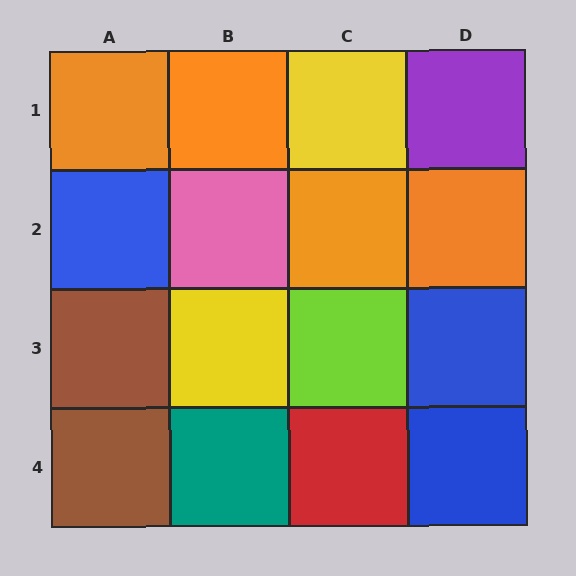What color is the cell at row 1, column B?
Orange.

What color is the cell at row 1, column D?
Purple.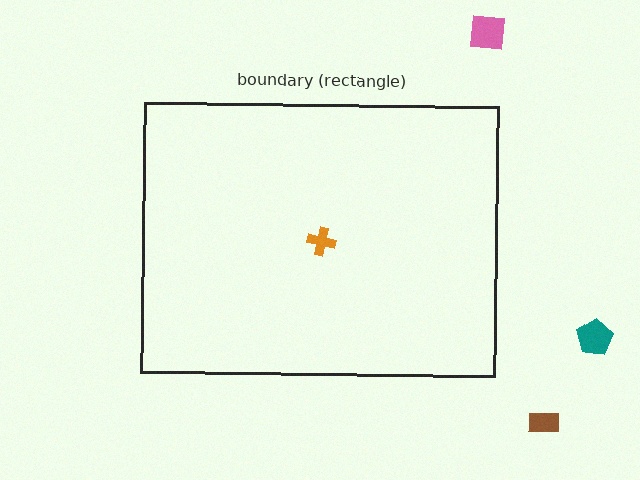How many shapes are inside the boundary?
1 inside, 3 outside.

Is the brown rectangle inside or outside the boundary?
Outside.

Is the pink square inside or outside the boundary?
Outside.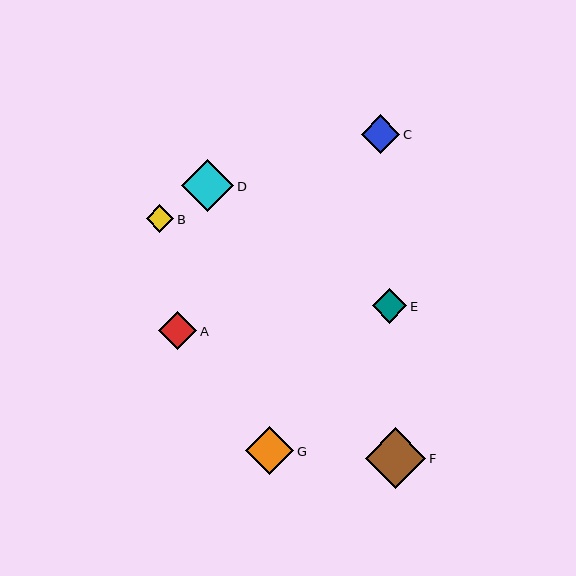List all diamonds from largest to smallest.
From largest to smallest: F, D, G, C, A, E, B.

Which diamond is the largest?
Diamond F is the largest with a size of approximately 60 pixels.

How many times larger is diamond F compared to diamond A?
Diamond F is approximately 1.6 times the size of diamond A.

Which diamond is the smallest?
Diamond B is the smallest with a size of approximately 28 pixels.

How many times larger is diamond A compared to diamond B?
Diamond A is approximately 1.4 times the size of diamond B.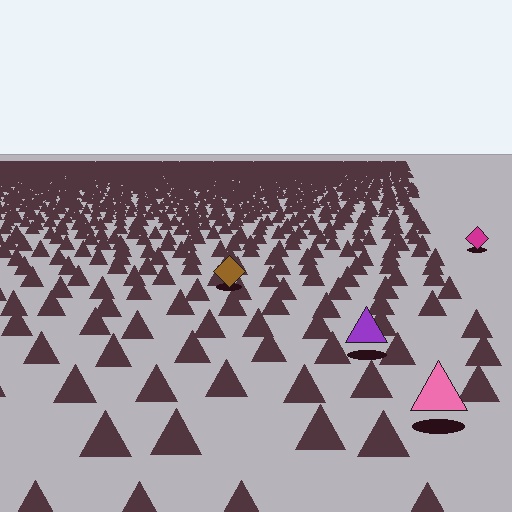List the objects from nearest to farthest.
From nearest to farthest: the pink triangle, the purple triangle, the brown diamond, the magenta diamond.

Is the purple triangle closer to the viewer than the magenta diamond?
Yes. The purple triangle is closer — you can tell from the texture gradient: the ground texture is coarser near it.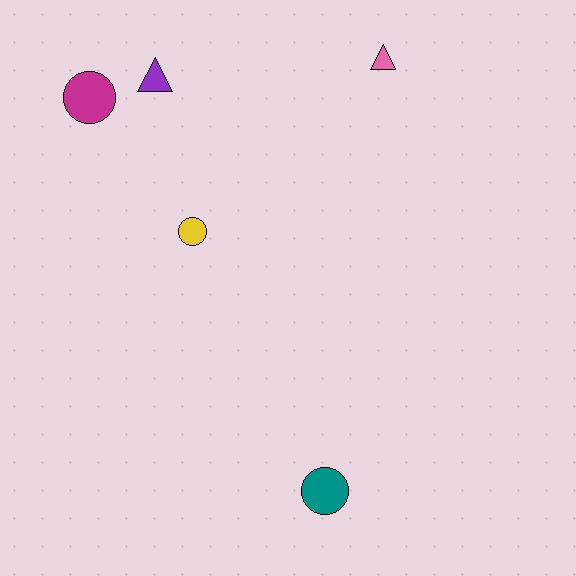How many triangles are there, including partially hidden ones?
There are 2 triangles.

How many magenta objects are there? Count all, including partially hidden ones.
There is 1 magenta object.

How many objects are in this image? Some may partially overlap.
There are 5 objects.